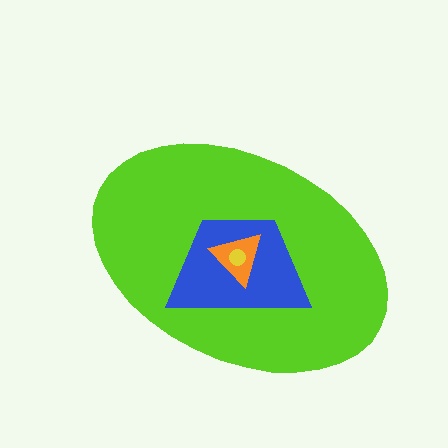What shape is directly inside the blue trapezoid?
The orange triangle.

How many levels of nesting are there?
4.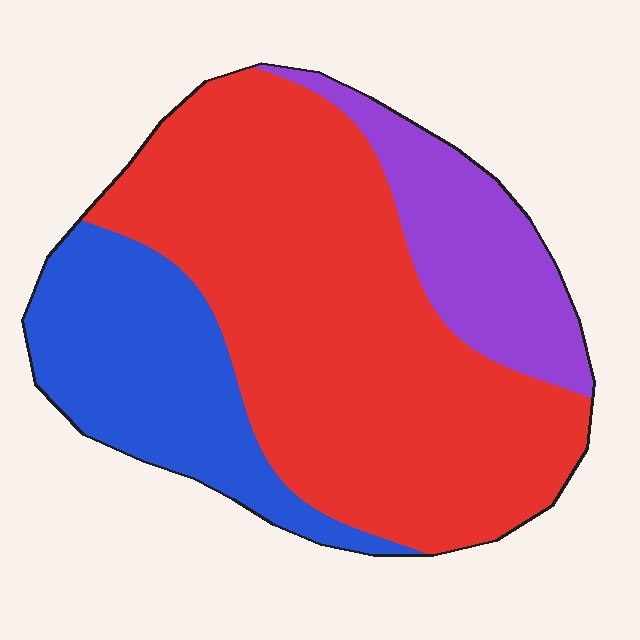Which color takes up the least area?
Purple, at roughly 15%.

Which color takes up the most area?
Red, at roughly 60%.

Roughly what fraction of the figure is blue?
Blue takes up about one quarter (1/4) of the figure.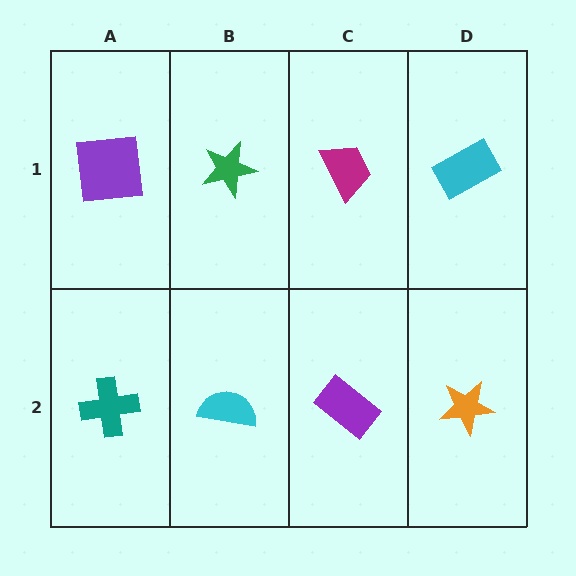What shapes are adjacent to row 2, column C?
A magenta trapezoid (row 1, column C), a cyan semicircle (row 2, column B), an orange star (row 2, column D).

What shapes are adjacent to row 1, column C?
A purple rectangle (row 2, column C), a green star (row 1, column B), a cyan rectangle (row 1, column D).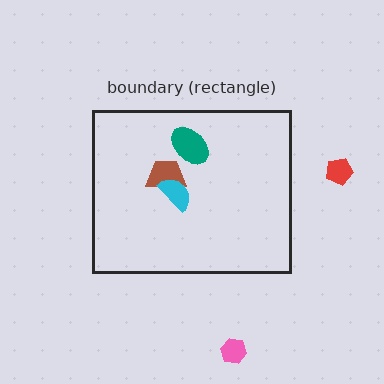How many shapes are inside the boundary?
3 inside, 2 outside.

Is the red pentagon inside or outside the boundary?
Outside.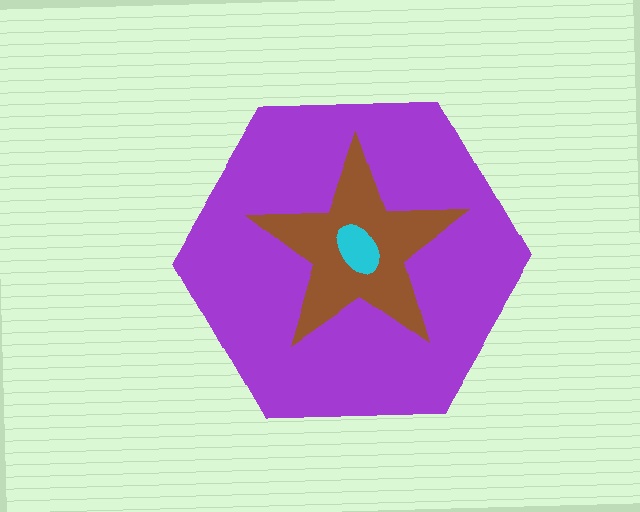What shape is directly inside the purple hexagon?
The brown star.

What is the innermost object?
The cyan ellipse.